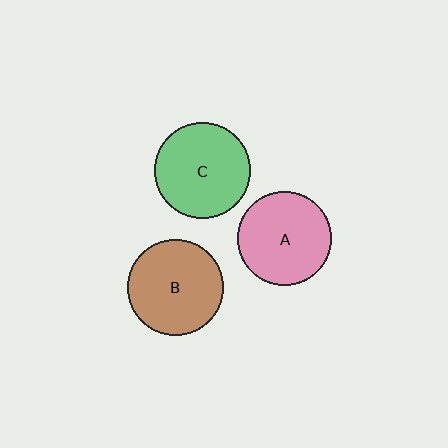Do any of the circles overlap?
No, none of the circles overlap.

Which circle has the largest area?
Circle C (green).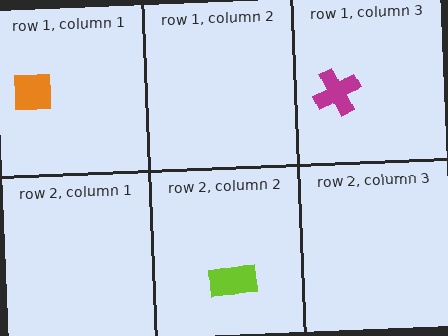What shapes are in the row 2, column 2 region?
The lime rectangle.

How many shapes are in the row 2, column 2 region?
1.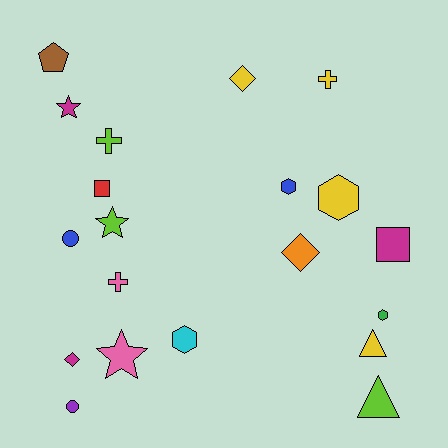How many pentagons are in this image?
There is 1 pentagon.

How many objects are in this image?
There are 20 objects.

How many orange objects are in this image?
There is 1 orange object.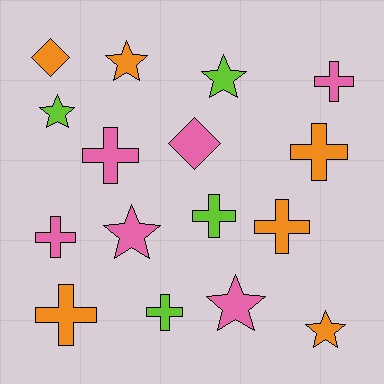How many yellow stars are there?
There are no yellow stars.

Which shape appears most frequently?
Cross, with 8 objects.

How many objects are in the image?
There are 16 objects.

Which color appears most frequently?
Orange, with 6 objects.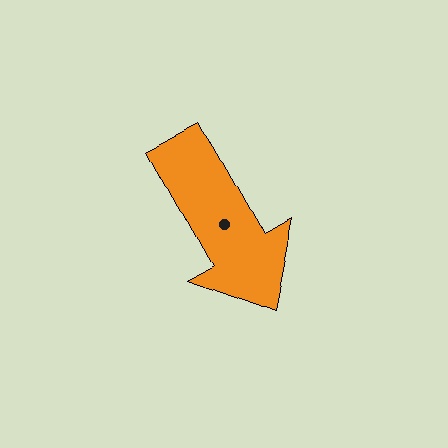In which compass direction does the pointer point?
Southeast.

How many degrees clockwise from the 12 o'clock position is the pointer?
Approximately 151 degrees.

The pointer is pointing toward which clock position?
Roughly 5 o'clock.